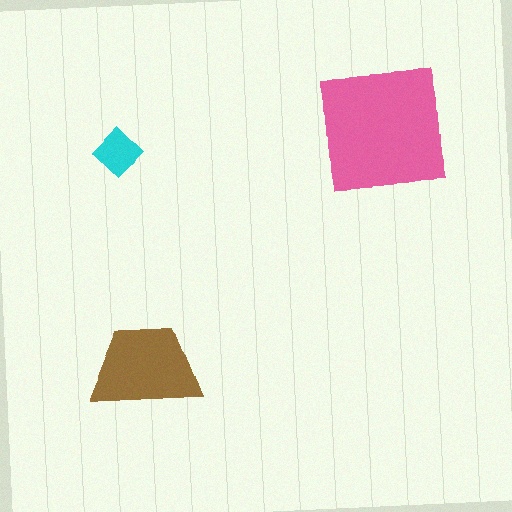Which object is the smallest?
The cyan diamond.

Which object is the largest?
The pink square.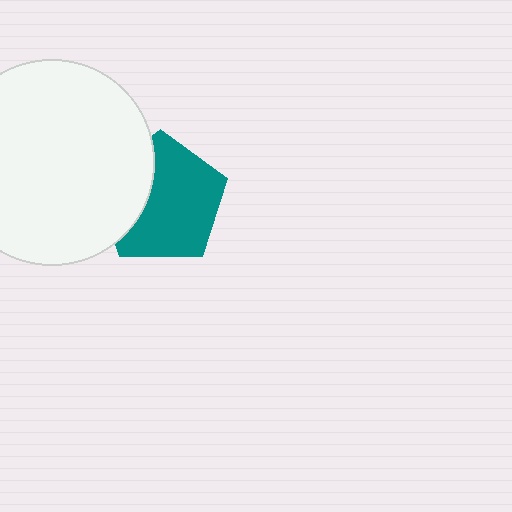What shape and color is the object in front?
The object in front is a white circle.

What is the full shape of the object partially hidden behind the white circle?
The partially hidden object is a teal pentagon.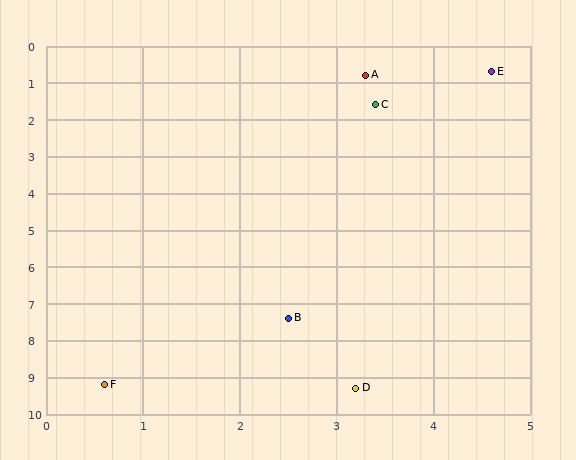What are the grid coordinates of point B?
Point B is at approximately (2.5, 7.4).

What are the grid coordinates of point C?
Point C is at approximately (3.4, 1.6).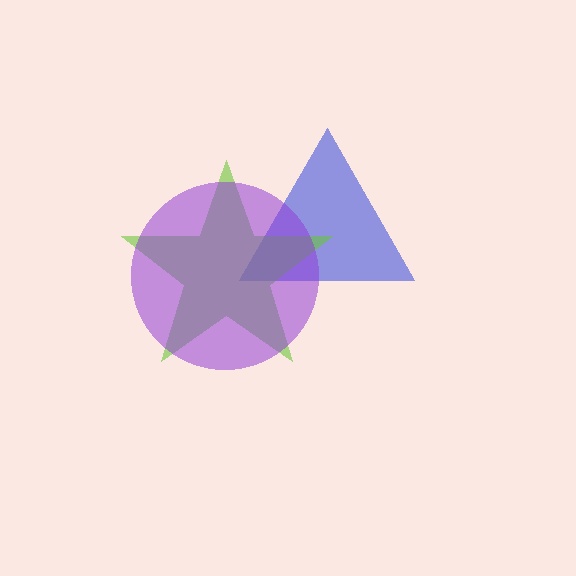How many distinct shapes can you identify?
There are 3 distinct shapes: a blue triangle, a lime star, a purple circle.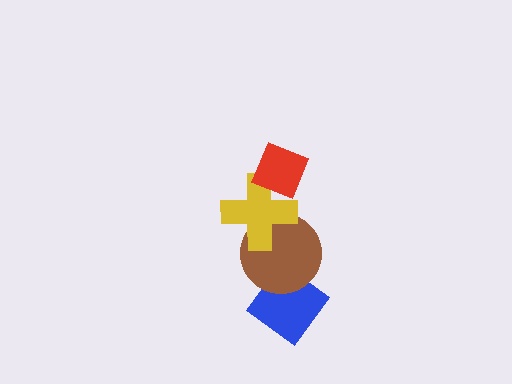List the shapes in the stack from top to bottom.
From top to bottom: the red diamond, the yellow cross, the brown circle, the blue diamond.